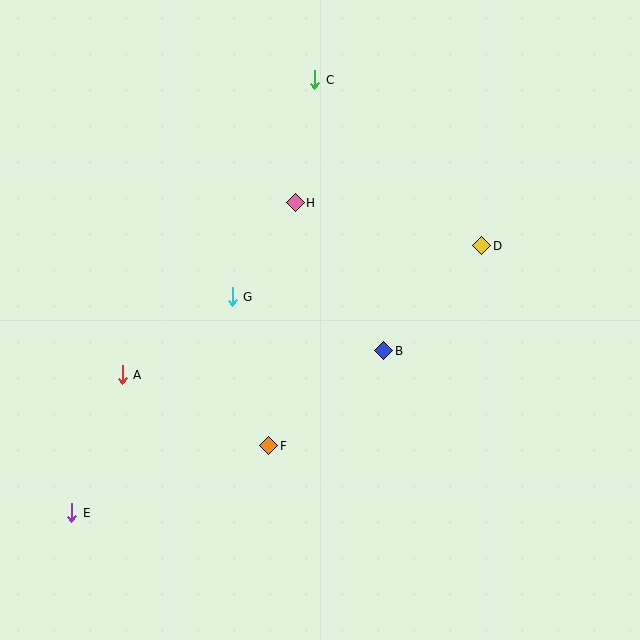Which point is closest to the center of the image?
Point B at (383, 351) is closest to the center.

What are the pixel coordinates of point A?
Point A is at (122, 375).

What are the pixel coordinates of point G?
Point G is at (232, 297).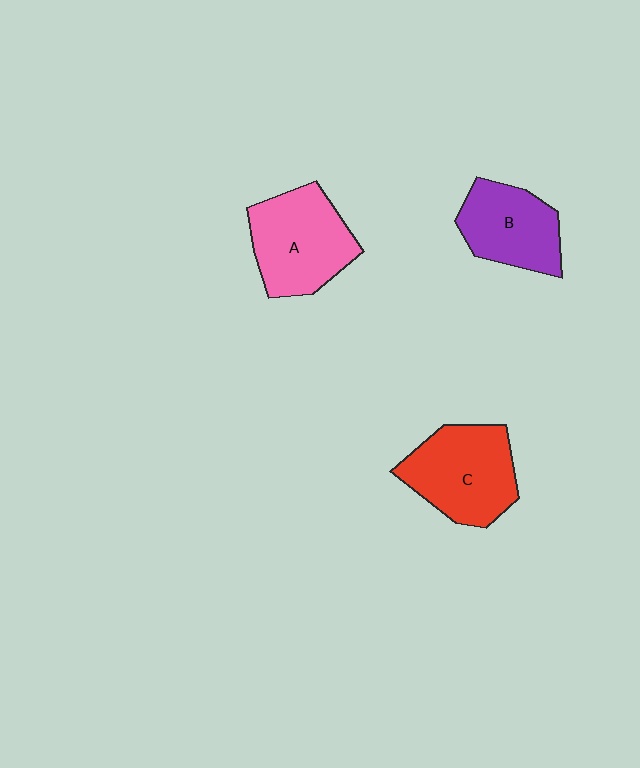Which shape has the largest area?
Shape C (red).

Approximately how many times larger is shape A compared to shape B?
Approximately 1.2 times.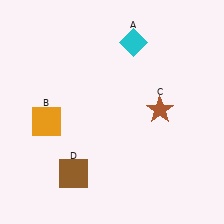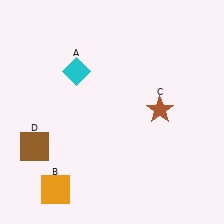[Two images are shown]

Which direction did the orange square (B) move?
The orange square (B) moved down.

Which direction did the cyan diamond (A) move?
The cyan diamond (A) moved left.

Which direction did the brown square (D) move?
The brown square (D) moved left.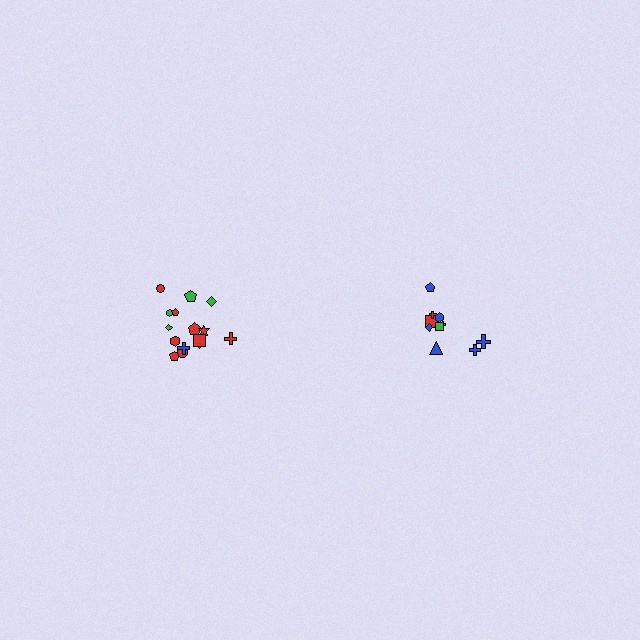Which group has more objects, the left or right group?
The left group.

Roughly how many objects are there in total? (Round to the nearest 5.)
Roughly 25 objects in total.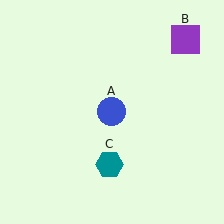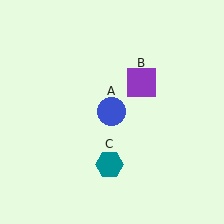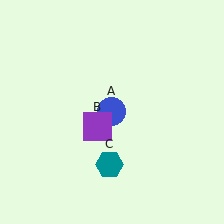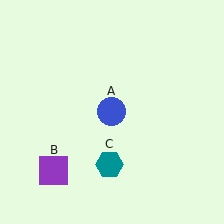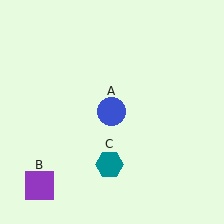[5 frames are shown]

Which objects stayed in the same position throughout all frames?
Blue circle (object A) and teal hexagon (object C) remained stationary.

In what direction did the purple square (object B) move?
The purple square (object B) moved down and to the left.